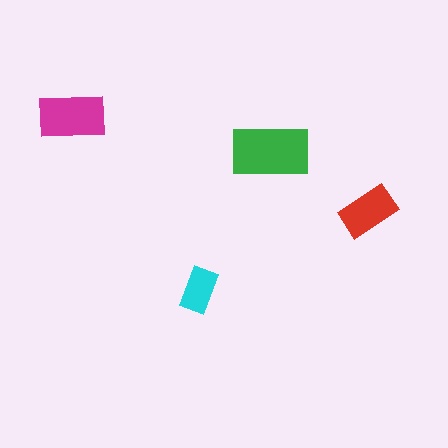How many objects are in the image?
There are 4 objects in the image.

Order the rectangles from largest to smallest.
the green one, the magenta one, the red one, the cyan one.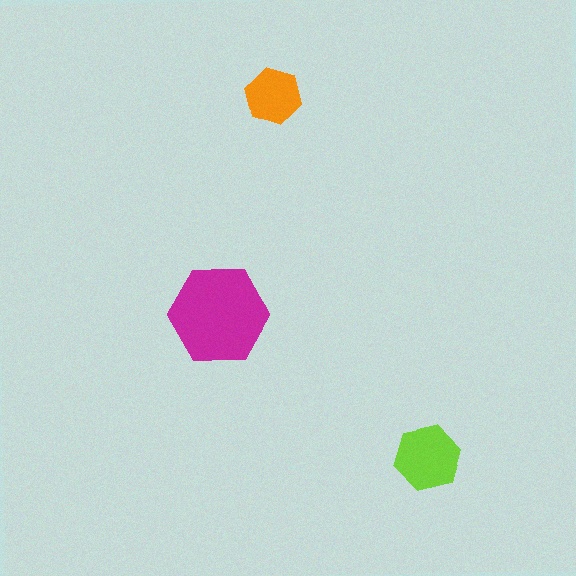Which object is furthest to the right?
The lime hexagon is rightmost.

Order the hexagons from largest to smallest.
the magenta one, the lime one, the orange one.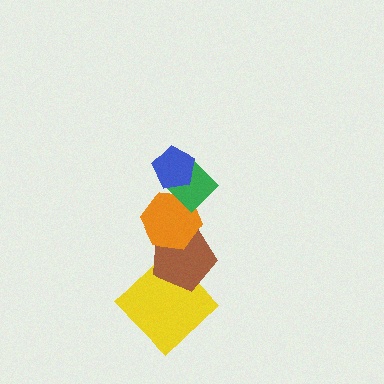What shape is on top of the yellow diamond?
The brown pentagon is on top of the yellow diamond.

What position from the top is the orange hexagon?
The orange hexagon is 3rd from the top.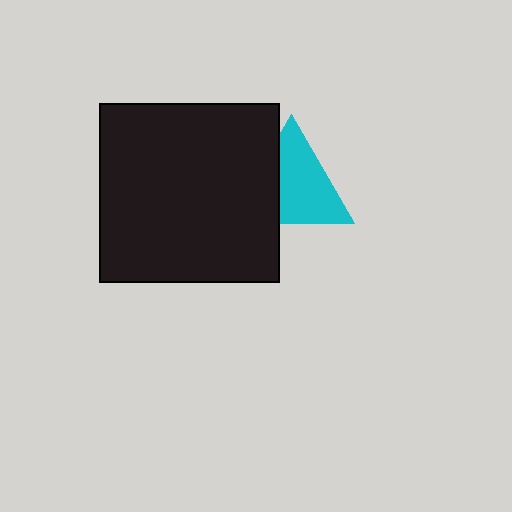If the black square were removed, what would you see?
You would see the complete cyan triangle.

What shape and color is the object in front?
The object in front is a black square.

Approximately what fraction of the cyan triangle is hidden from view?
Roughly 33% of the cyan triangle is hidden behind the black square.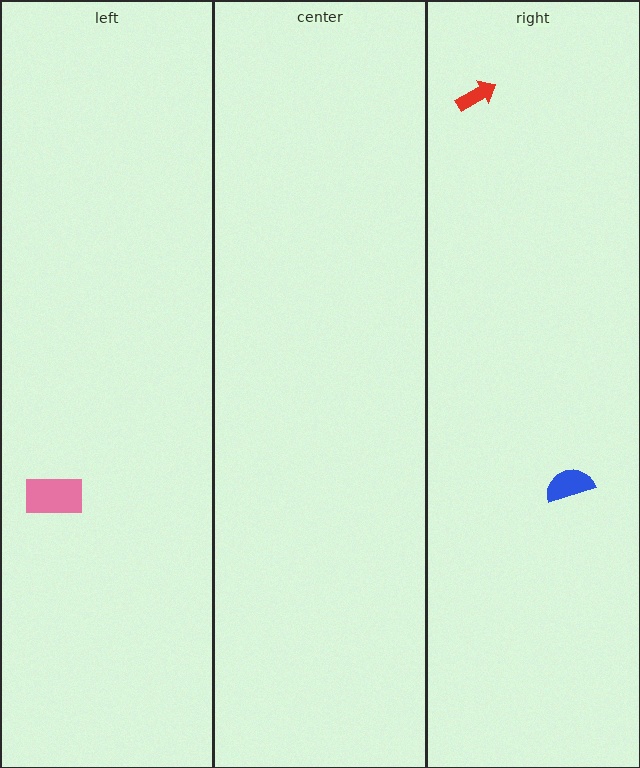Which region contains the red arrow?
The right region.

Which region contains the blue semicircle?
The right region.